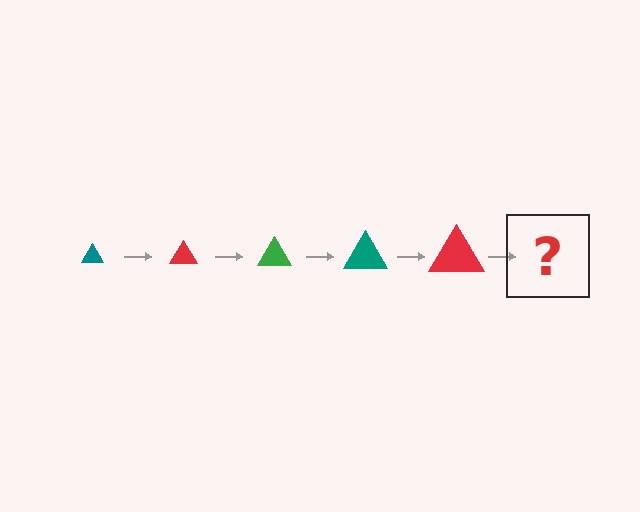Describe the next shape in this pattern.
It should be a green triangle, larger than the previous one.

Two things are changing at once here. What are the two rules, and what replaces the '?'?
The two rules are that the triangle grows larger each step and the color cycles through teal, red, and green. The '?' should be a green triangle, larger than the previous one.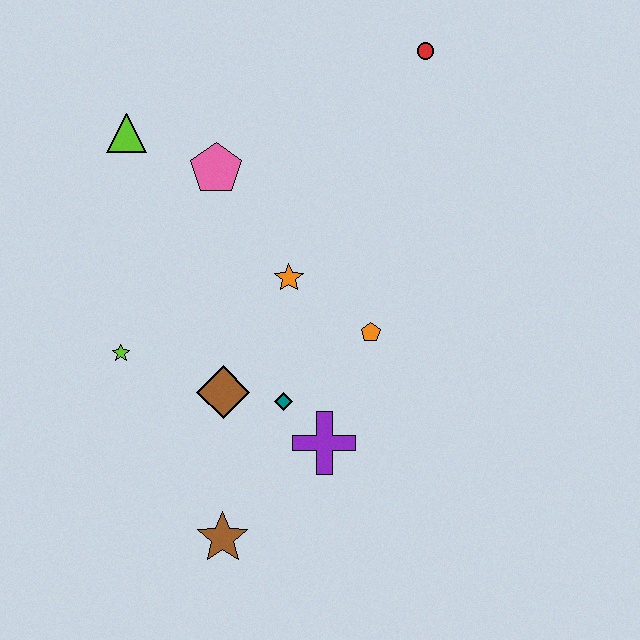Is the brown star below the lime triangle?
Yes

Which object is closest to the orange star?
The orange pentagon is closest to the orange star.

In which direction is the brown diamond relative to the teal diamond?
The brown diamond is to the left of the teal diamond.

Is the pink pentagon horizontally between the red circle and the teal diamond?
No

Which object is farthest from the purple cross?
The red circle is farthest from the purple cross.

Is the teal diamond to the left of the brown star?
No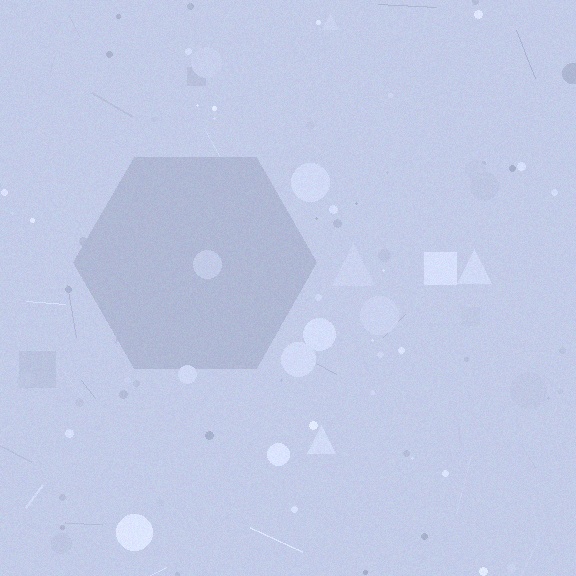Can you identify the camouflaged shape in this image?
The camouflaged shape is a hexagon.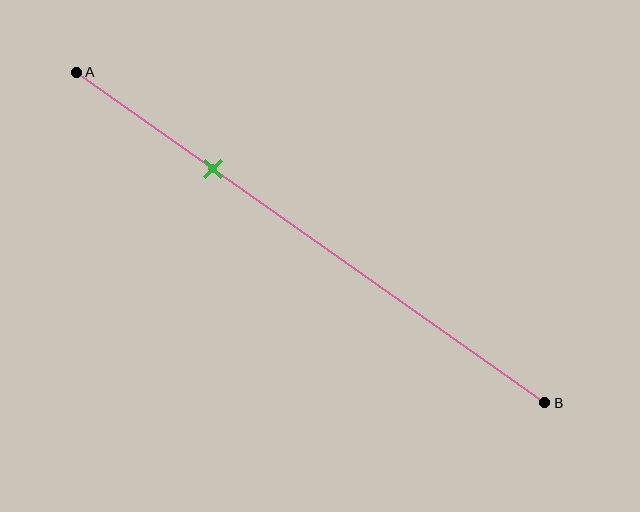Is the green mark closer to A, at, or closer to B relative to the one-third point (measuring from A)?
The green mark is closer to point A than the one-third point of segment AB.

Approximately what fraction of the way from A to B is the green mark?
The green mark is approximately 30% of the way from A to B.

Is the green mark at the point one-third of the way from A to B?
No, the mark is at about 30% from A, not at the 33% one-third point.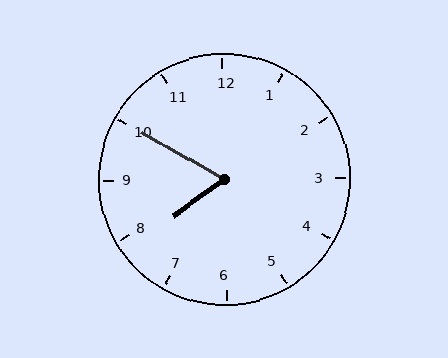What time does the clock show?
7:50.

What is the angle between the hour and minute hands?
Approximately 65 degrees.